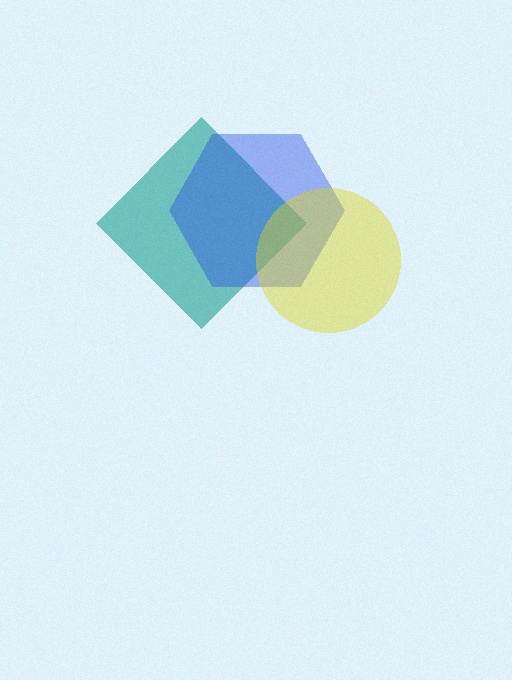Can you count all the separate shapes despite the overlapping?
Yes, there are 3 separate shapes.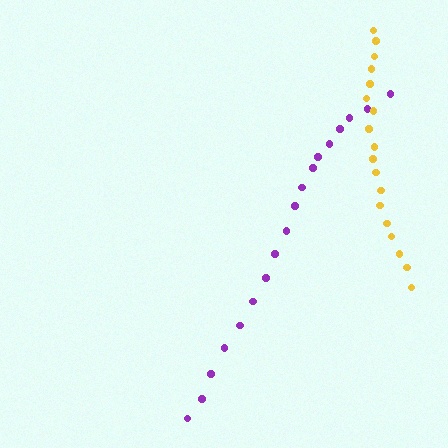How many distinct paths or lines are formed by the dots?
There are 2 distinct paths.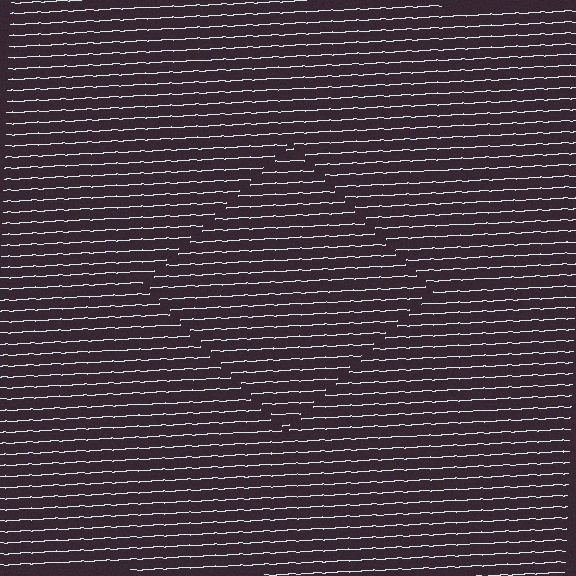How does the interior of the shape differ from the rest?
The interior of the shape contains the same grating, shifted by half a period — the contour is defined by the phase discontinuity where line-ends from the inner and outer gratings abut.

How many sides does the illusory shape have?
4 sides — the line-ends trace a square.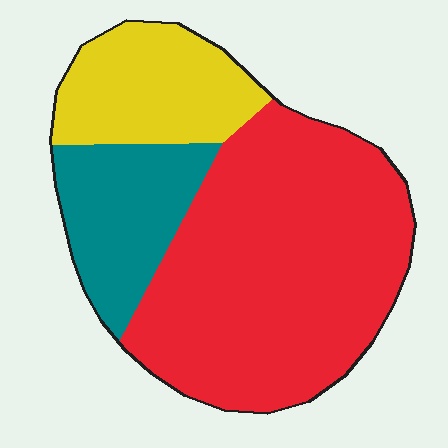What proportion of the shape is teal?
Teal covers around 20% of the shape.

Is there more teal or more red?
Red.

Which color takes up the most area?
Red, at roughly 60%.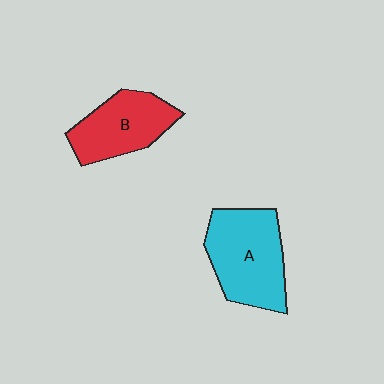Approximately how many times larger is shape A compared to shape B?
Approximately 1.3 times.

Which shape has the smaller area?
Shape B (red).